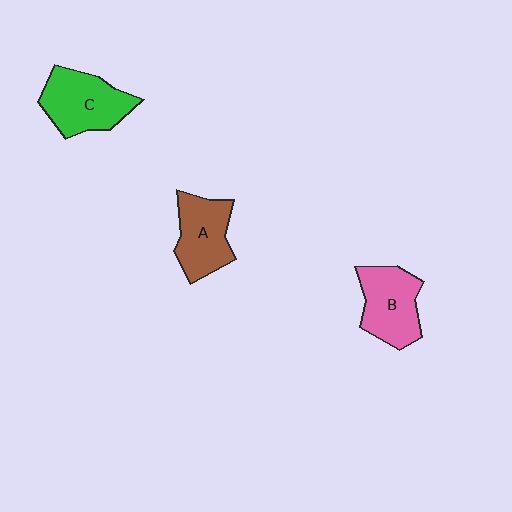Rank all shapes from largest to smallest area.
From largest to smallest: C (green), B (pink), A (brown).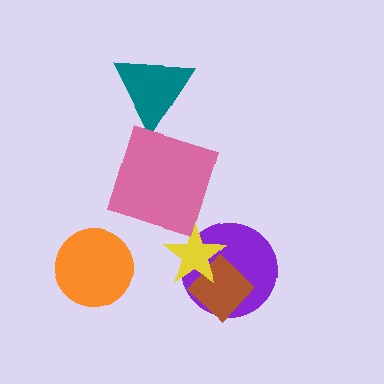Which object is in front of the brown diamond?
The yellow star is in front of the brown diamond.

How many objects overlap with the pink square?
0 objects overlap with the pink square.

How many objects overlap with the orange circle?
0 objects overlap with the orange circle.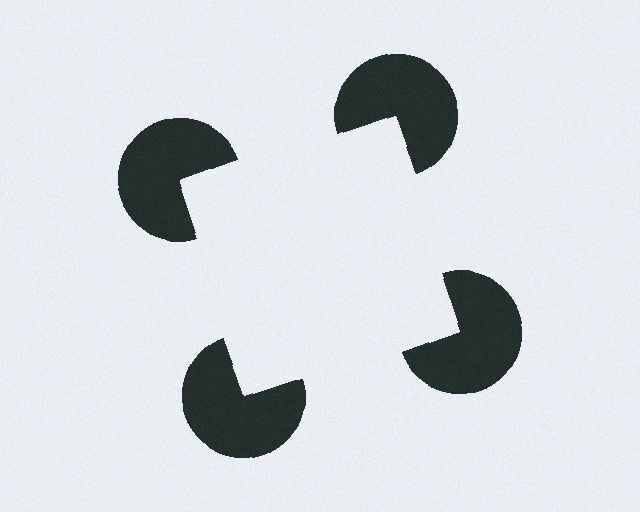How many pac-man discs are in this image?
There are 4 — one at each vertex of the illusory square.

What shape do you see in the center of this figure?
An illusory square — its edges are inferred from the aligned wedge cuts in the pac-man discs, not physically drawn.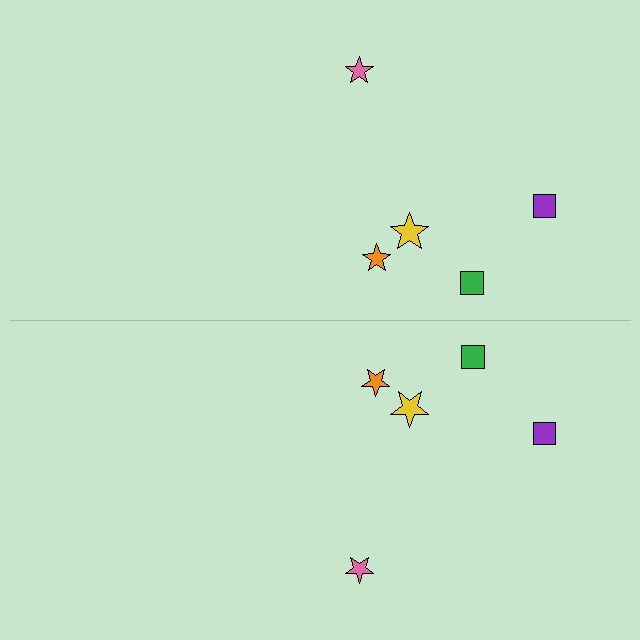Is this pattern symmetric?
Yes, this pattern has bilateral (reflection) symmetry.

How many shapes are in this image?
There are 10 shapes in this image.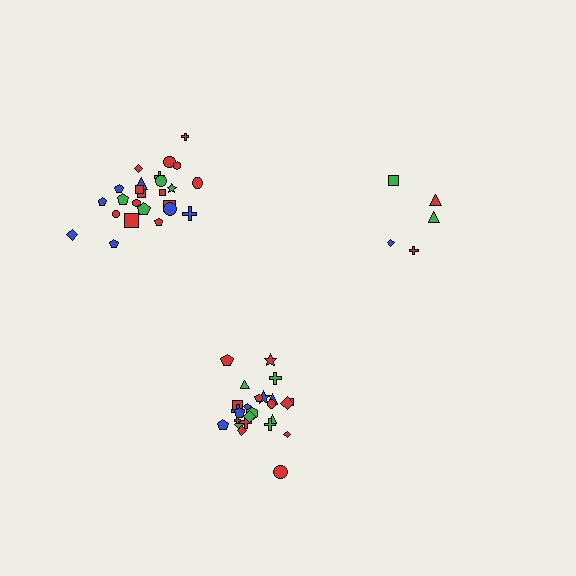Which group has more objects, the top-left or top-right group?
The top-left group.